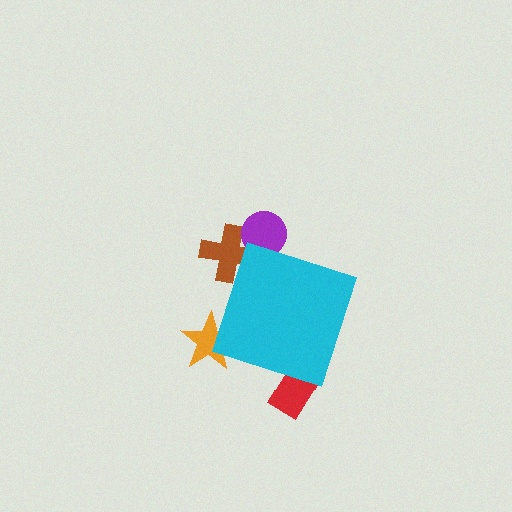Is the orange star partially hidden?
Yes, the orange star is partially hidden behind the cyan diamond.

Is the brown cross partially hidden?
Yes, the brown cross is partially hidden behind the cyan diamond.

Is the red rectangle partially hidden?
Yes, the red rectangle is partially hidden behind the cyan diamond.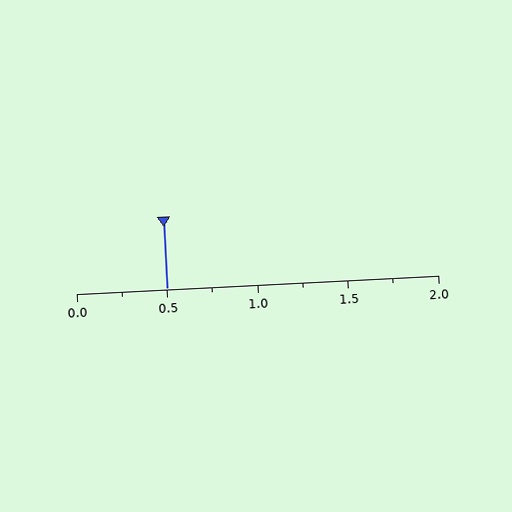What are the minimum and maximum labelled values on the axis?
The axis runs from 0.0 to 2.0.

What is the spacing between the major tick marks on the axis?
The major ticks are spaced 0.5 apart.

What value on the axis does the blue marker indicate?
The marker indicates approximately 0.5.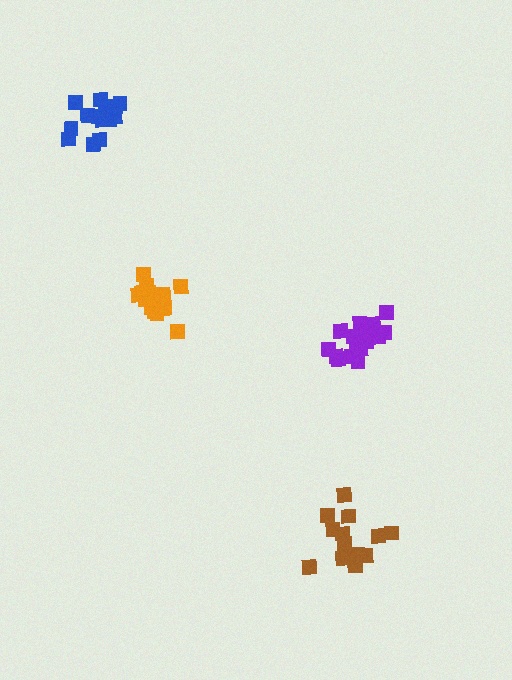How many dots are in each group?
Group 1: 17 dots, Group 2: 14 dots, Group 3: 15 dots, Group 4: 14 dots (60 total).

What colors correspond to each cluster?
The clusters are colored: purple, orange, brown, blue.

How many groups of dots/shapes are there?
There are 4 groups.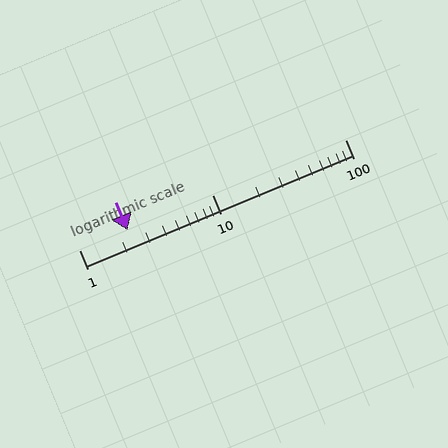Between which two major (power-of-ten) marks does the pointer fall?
The pointer is between 1 and 10.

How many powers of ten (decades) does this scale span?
The scale spans 2 decades, from 1 to 100.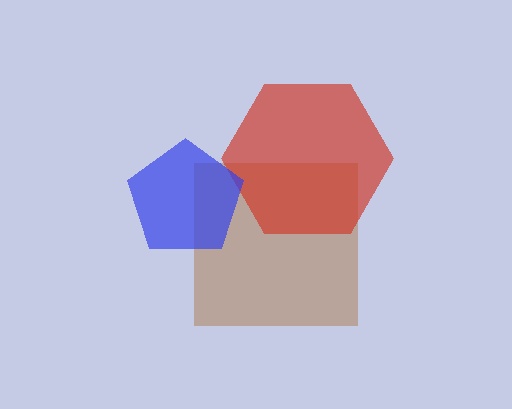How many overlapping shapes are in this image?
There are 3 overlapping shapes in the image.